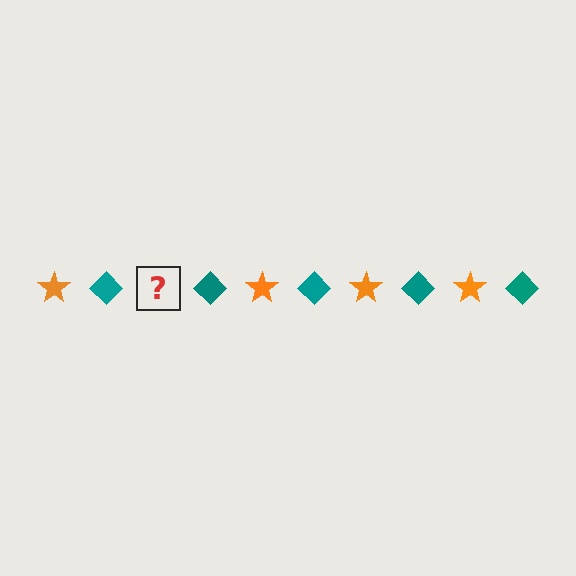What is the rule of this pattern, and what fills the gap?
The rule is that the pattern alternates between orange star and teal diamond. The gap should be filled with an orange star.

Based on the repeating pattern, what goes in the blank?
The blank should be an orange star.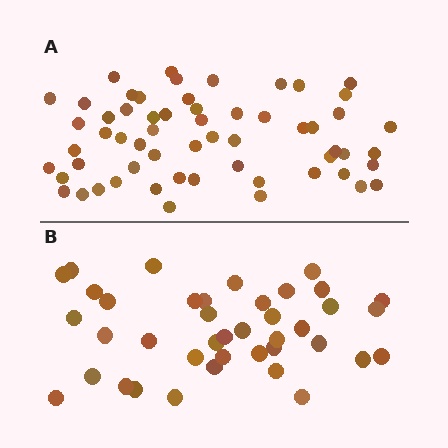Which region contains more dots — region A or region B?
Region A (the top region) has more dots.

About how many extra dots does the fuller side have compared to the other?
Region A has approximately 20 more dots than region B.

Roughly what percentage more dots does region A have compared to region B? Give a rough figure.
About 50% more.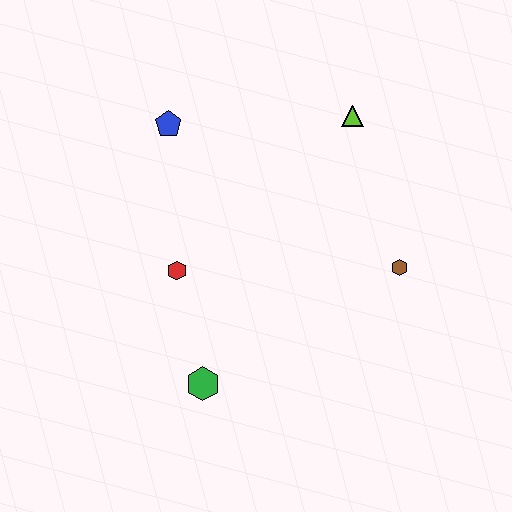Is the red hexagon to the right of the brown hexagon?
No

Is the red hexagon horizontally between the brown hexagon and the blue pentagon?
Yes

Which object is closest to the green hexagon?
The red hexagon is closest to the green hexagon.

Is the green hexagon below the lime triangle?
Yes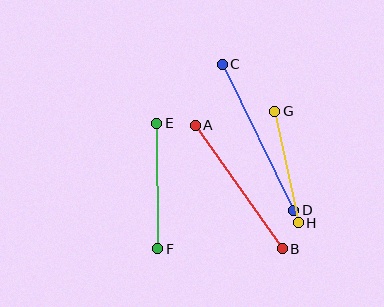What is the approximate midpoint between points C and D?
The midpoint is at approximately (258, 137) pixels.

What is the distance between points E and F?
The distance is approximately 125 pixels.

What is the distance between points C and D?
The distance is approximately 163 pixels.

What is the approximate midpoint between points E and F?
The midpoint is at approximately (157, 186) pixels.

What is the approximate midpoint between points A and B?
The midpoint is at approximately (239, 187) pixels.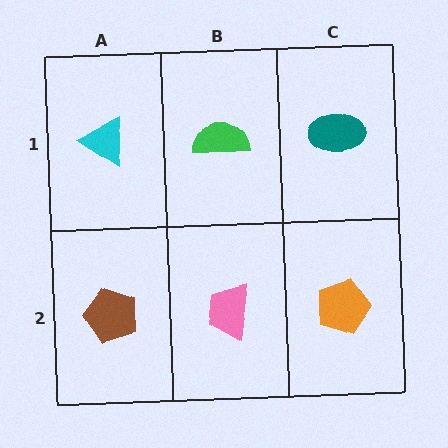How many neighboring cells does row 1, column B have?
3.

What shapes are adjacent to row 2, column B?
A green semicircle (row 1, column B), a brown pentagon (row 2, column A), an orange pentagon (row 2, column C).